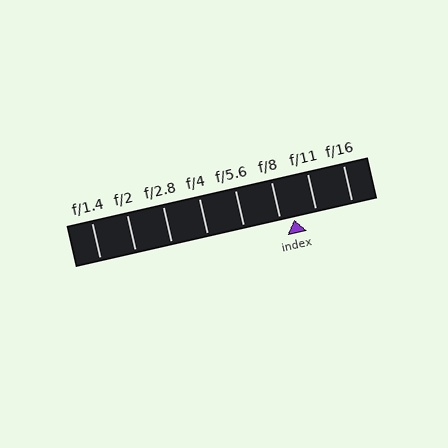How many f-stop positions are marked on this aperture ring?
There are 8 f-stop positions marked.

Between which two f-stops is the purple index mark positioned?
The index mark is between f/8 and f/11.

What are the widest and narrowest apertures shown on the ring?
The widest aperture shown is f/1.4 and the narrowest is f/16.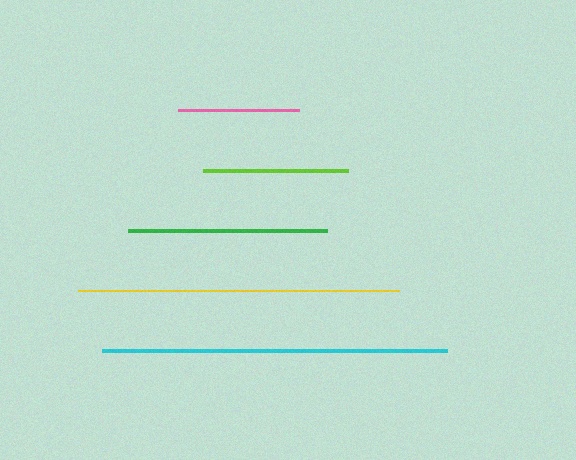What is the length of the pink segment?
The pink segment is approximately 121 pixels long.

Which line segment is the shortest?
The pink line is the shortest at approximately 121 pixels.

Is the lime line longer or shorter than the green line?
The green line is longer than the lime line.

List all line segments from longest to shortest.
From longest to shortest: cyan, yellow, green, lime, pink.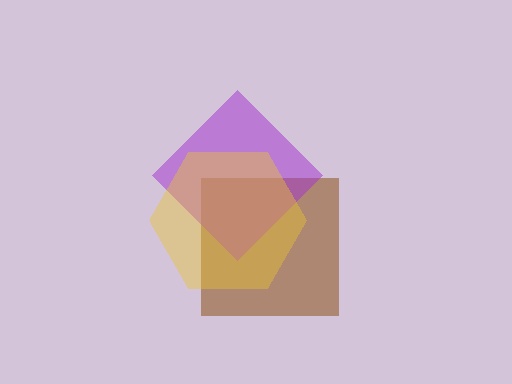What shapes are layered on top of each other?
The layered shapes are: a brown square, a purple diamond, a yellow hexagon.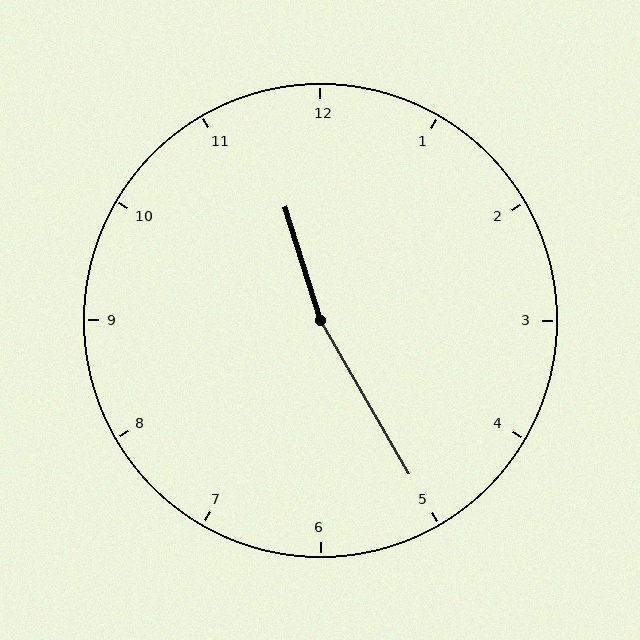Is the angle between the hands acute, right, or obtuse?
It is obtuse.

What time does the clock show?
11:25.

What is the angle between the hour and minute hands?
Approximately 168 degrees.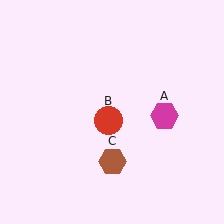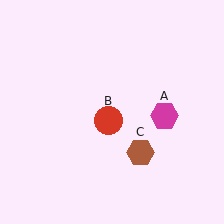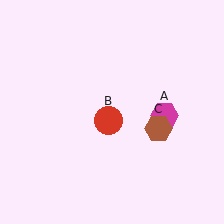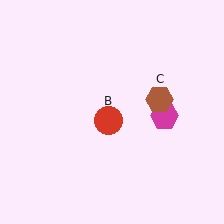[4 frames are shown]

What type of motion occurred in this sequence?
The brown hexagon (object C) rotated counterclockwise around the center of the scene.